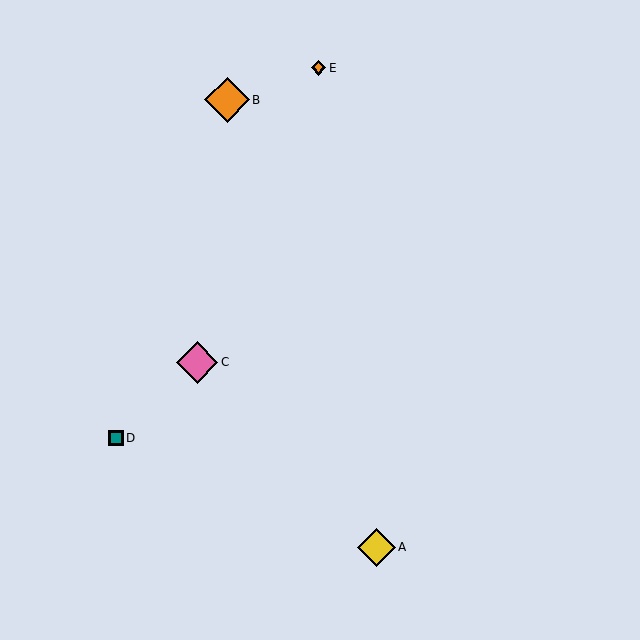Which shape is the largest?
The orange diamond (labeled B) is the largest.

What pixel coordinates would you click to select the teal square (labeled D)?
Click at (116, 438) to select the teal square D.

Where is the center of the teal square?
The center of the teal square is at (116, 438).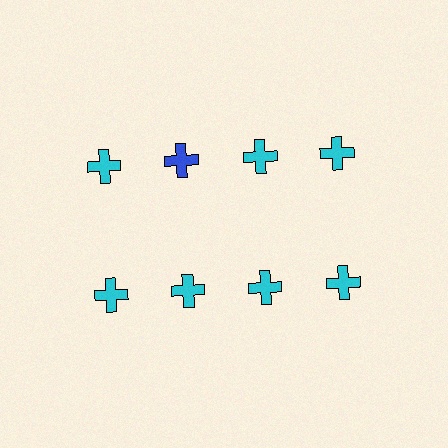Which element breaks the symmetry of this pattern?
The blue cross in the top row, second from left column breaks the symmetry. All other shapes are cyan crosses.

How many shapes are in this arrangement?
There are 8 shapes arranged in a grid pattern.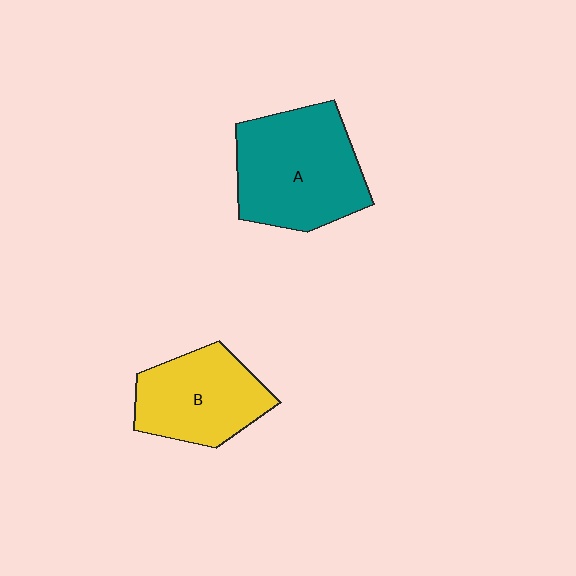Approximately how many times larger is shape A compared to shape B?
Approximately 1.3 times.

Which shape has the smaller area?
Shape B (yellow).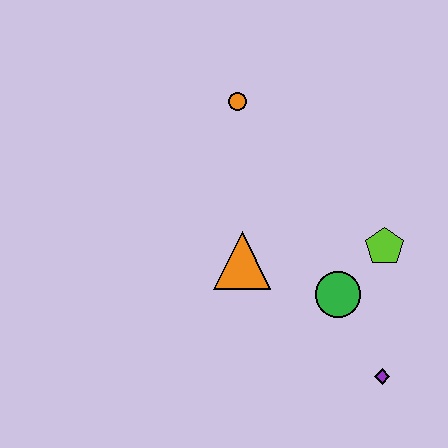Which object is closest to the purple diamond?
The green circle is closest to the purple diamond.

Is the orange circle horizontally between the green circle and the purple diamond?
No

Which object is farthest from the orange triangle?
The purple diamond is farthest from the orange triangle.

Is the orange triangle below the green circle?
No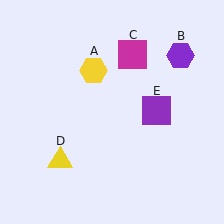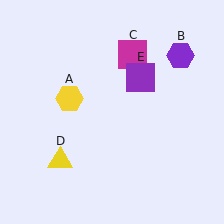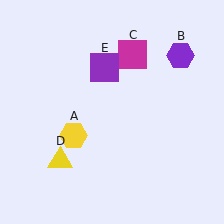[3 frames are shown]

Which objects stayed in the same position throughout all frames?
Purple hexagon (object B) and magenta square (object C) and yellow triangle (object D) remained stationary.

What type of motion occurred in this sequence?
The yellow hexagon (object A), purple square (object E) rotated counterclockwise around the center of the scene.